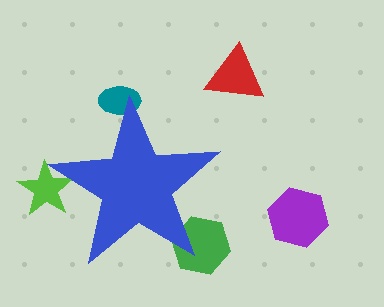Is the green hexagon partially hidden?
Yes, the green hexagon is partially hidden behind the blue star.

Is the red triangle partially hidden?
No, the red triangle is fully visible.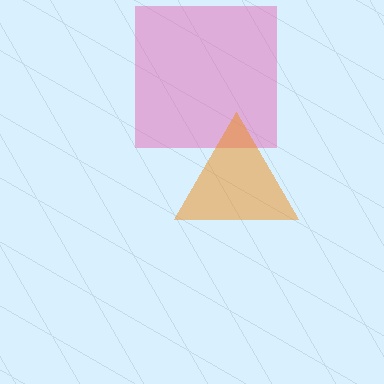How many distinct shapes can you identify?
There are 2 distinct shapes: a pink square, an orange triangle.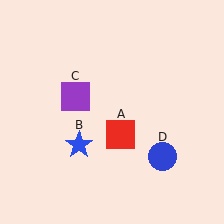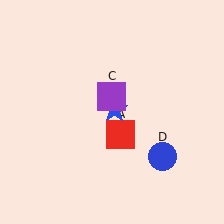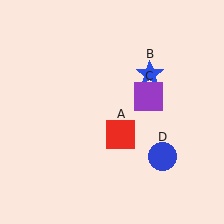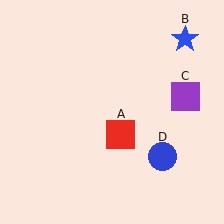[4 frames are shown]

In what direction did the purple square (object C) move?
The purple square (object C) moved right.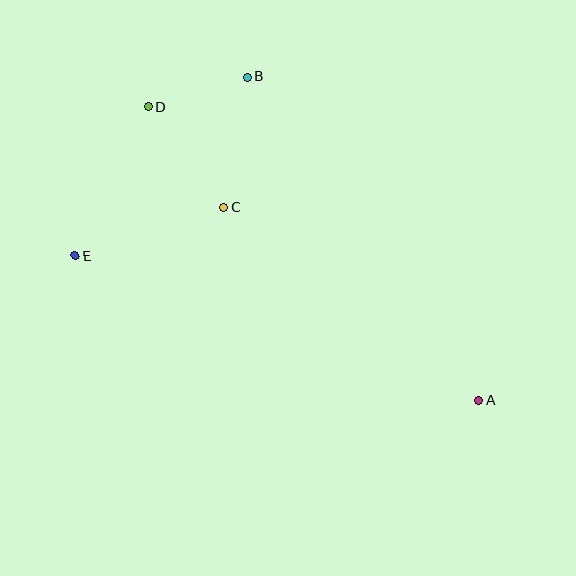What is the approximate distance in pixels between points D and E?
The distance between D and E is approximately 166 pixels.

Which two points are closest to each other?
Points B and D are closest to each other.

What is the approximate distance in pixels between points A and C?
The distance between A and C is approximately 320 pixels.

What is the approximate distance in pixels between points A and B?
The distance between A and B is approximately 398 pixels.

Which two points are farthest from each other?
Points A and D are farthest from each other.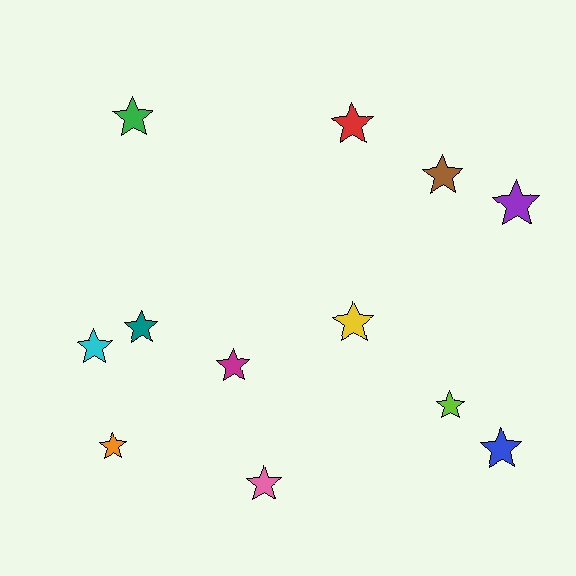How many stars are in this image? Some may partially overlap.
There are 12 stars.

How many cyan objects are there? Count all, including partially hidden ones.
There is 1 cyan object.